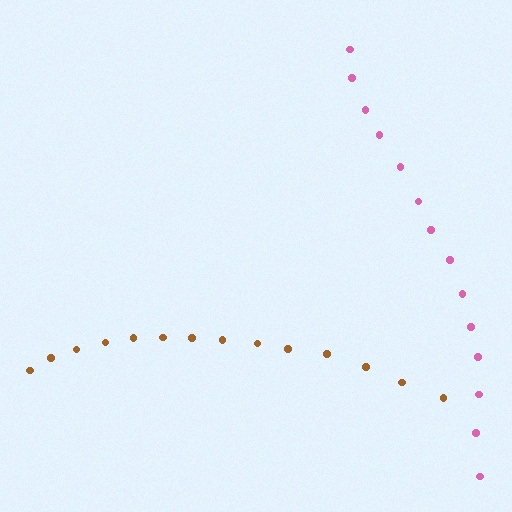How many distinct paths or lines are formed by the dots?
There are 2 distinct paths.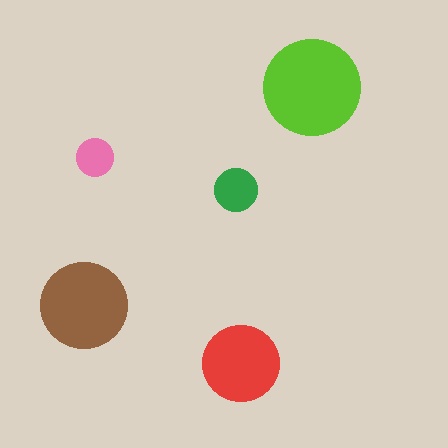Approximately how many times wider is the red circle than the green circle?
About 2 times wider.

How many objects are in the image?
There are 5 objects in the image.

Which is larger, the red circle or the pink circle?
The red one.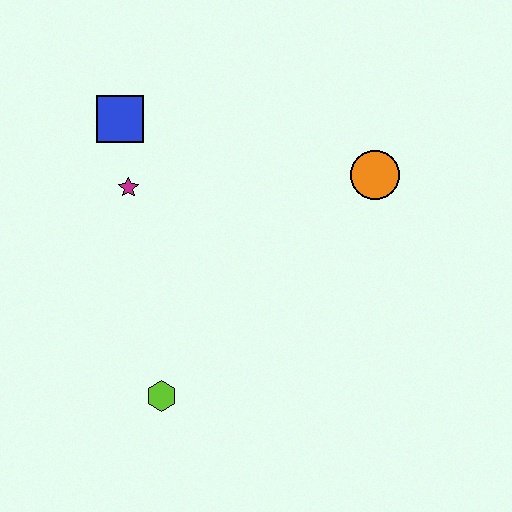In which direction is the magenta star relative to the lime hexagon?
The magenta star is above the lime hexagon.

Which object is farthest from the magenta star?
The orange circle is farthest from the magenta star.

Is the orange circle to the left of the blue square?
No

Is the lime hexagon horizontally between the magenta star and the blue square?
No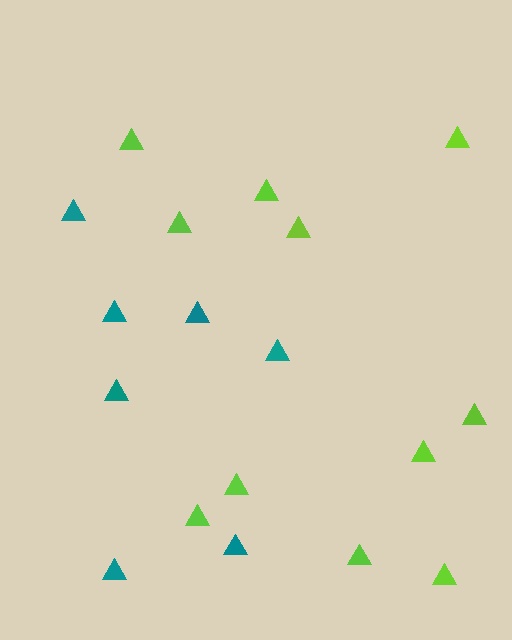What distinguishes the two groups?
There are 2 groups: one group of lime triangles (11) and one group of teal triangles (7).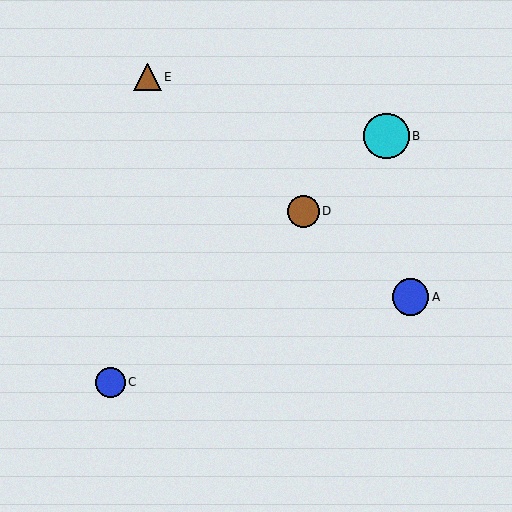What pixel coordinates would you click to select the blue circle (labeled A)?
Click at (410, 297) to select the blue circle A.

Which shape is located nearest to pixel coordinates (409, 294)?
The blue circle (labeled A) at (410, 297) is nearest to that location.